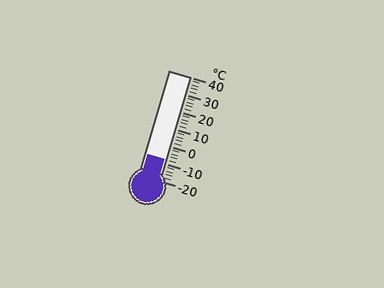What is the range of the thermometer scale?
The thermometer scale ranges from -20°C to 40°C.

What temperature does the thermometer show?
The thermometer shows approximately -8°C.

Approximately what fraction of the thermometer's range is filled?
The thermometer is filled to approximately 20% of its range.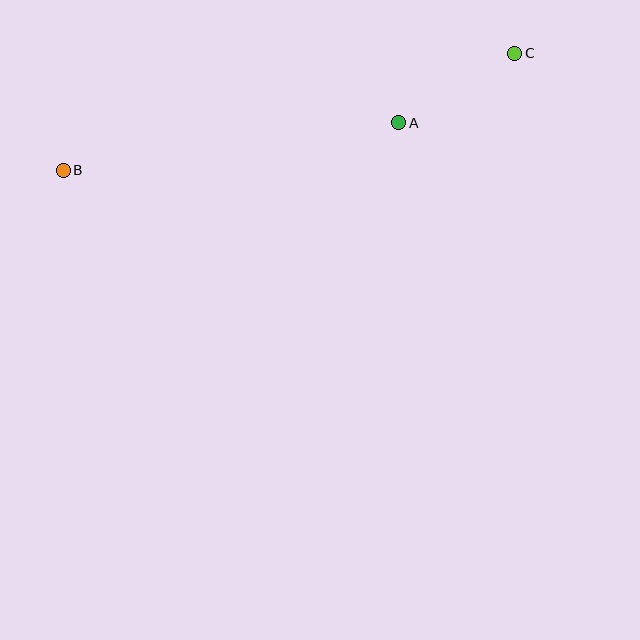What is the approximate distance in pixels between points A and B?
The distance between A and B is approximately 339 pixels.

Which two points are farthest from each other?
Points B and C are farthest from each other.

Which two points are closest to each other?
Points A and C are closest to each other.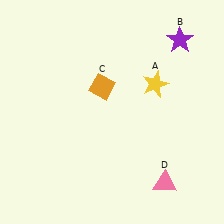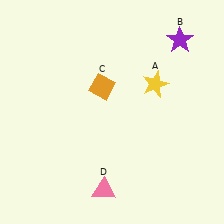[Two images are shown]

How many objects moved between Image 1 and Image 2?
1 object moved between the two images.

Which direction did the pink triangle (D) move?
The pink triangle (D) moved left.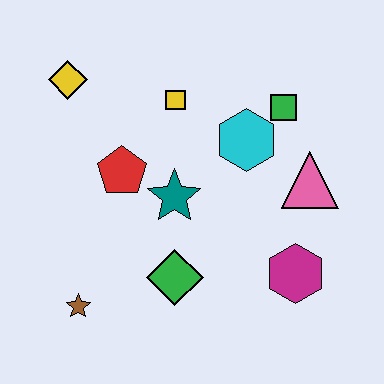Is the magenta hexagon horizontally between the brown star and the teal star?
No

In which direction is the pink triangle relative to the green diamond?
The pink triangle is to the right of the green diamond.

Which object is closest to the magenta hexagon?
The pink triangle is closest to the magenta hexagon.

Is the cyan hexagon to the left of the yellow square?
No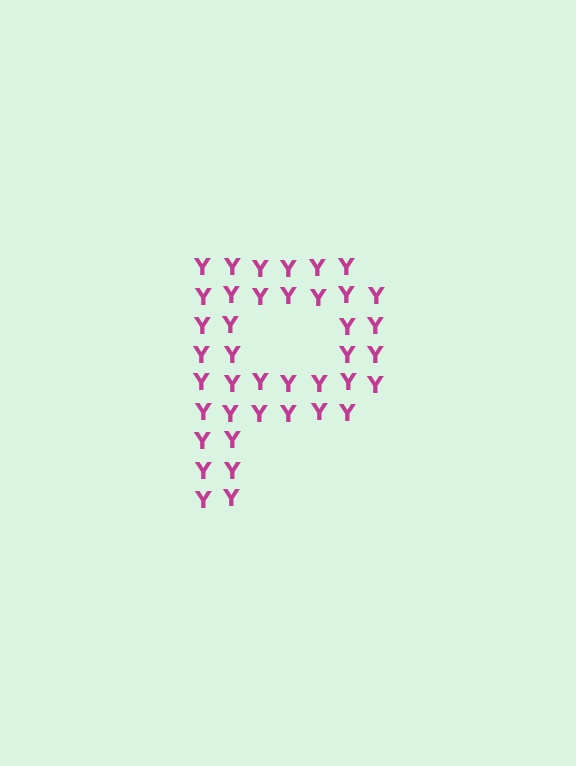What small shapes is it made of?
It is made of small letter Y's.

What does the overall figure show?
The overall figure shows the letter P.